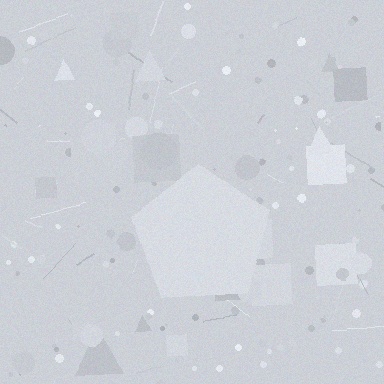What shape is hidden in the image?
A pentagon is hidden in the image.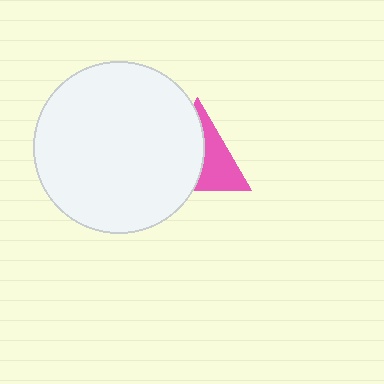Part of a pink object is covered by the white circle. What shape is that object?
It is a triangle.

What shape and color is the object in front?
The object in front is a white circle.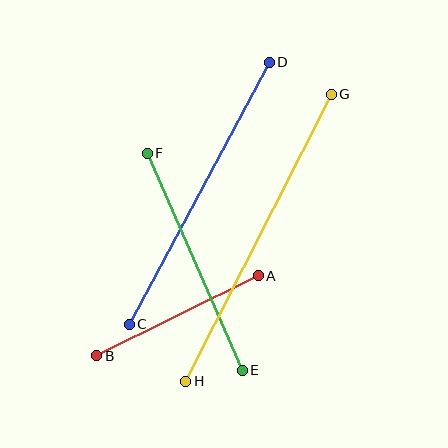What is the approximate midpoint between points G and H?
The midpoint is at approximately (258, 238) pixels.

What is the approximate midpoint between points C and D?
The midpoint is at approximately (199, 193) pixels.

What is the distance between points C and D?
The distance is approximately 298 pixels.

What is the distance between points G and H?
The distance is approximately 322 pixels.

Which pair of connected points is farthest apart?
Points G and H are farthest apart.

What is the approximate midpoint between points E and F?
The midpoint is at approximately (195, 262) pixels.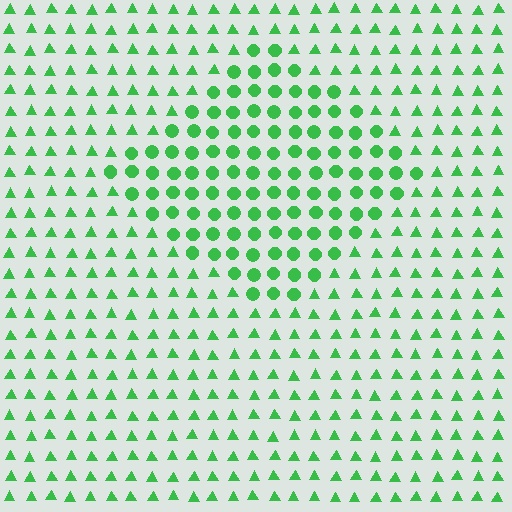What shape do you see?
I see a diamond.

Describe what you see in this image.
The image is filled with small green elements arranged in a uniform grid. A diamond-shaped region contains circles, while the surrounding area contains triangles. The boundary is defined purely by the change in element shape.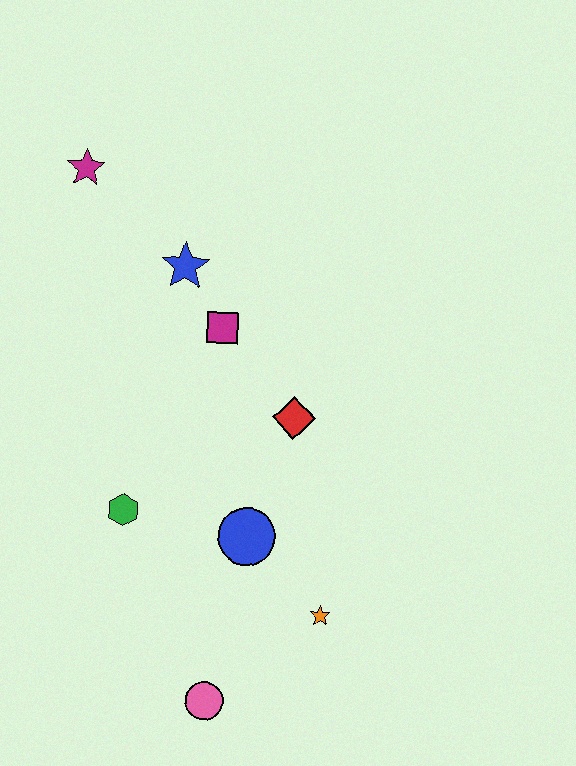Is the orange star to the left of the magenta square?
No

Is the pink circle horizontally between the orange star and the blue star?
Yes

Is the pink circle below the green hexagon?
Yes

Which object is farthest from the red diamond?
The magenta star is farthest from the red diamond.